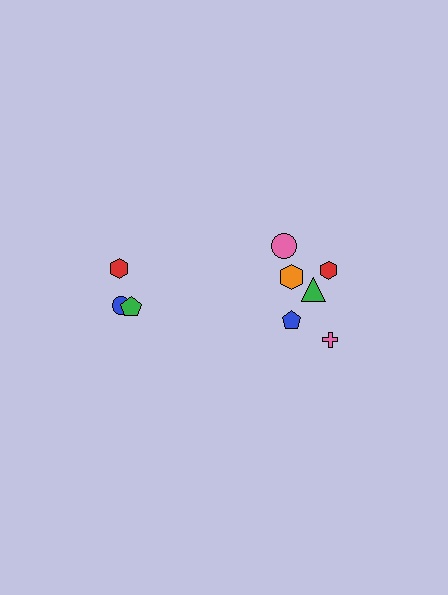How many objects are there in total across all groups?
There are 9 objects.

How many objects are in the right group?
There are 6 objects.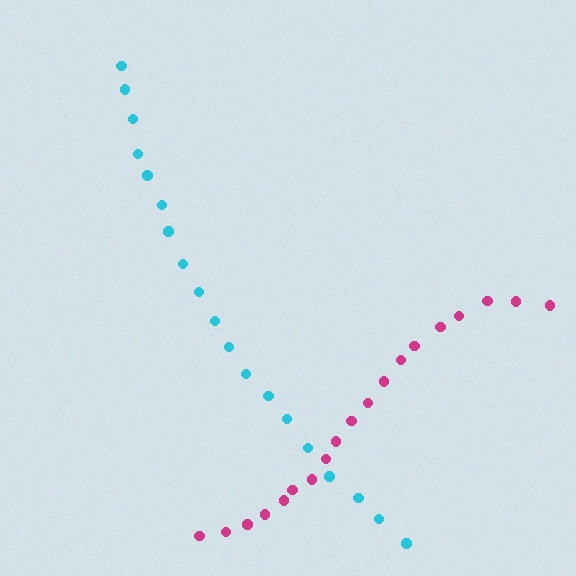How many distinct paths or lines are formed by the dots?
There are 2 distinct paths.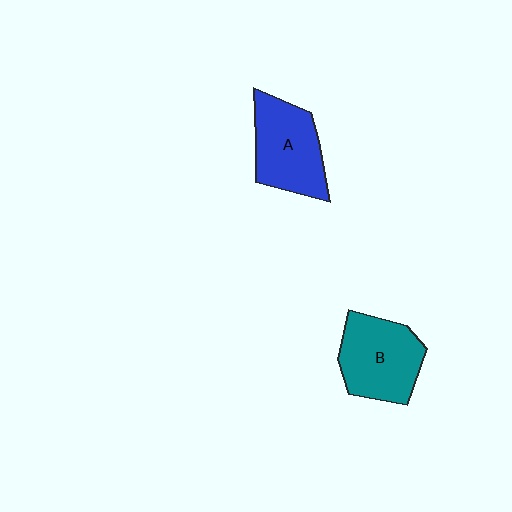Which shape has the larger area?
Shape B (teal).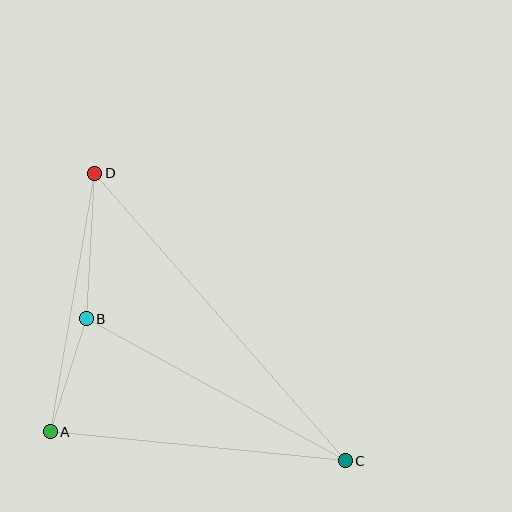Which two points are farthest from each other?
Points C and D are farthest from each other.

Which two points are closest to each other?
Points A and B are closest to each other.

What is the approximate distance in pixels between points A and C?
The distance between A and C is approximately 296 pixels.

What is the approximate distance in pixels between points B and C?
The distance between B and C is approximately 295 pixels.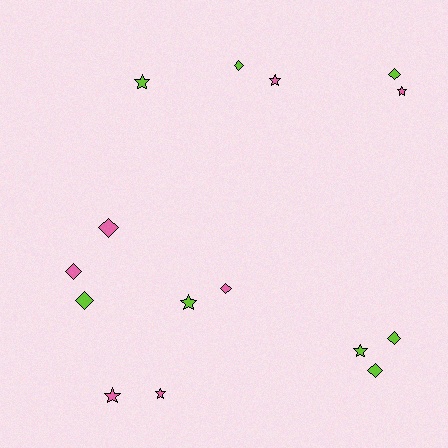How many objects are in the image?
There are 15 objects.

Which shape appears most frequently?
Diamond, with 8 objects.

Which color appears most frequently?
Lime, with 8 objects.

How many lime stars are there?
There are 3 lime stars.